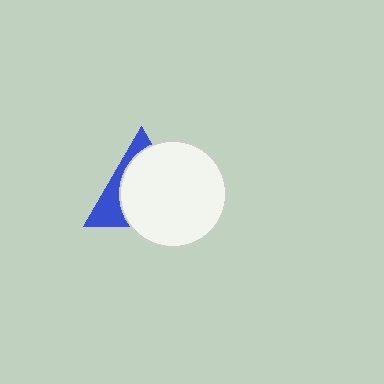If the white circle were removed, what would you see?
You would see the complete blue triangle.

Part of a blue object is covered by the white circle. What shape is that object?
It is a triangle.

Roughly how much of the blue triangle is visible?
A small part of it is visible (roughly 31%).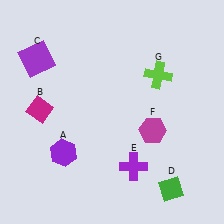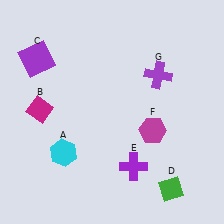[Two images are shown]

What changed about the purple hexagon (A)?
In Image 1, A is purple. In Image 2, it changed to cyan.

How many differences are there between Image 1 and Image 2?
There are 2 differences between the two images.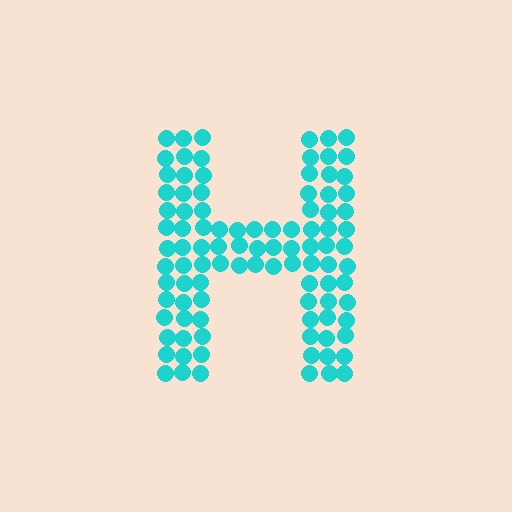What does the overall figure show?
The overall figure shows the letter H.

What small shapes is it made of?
It is made of small circles.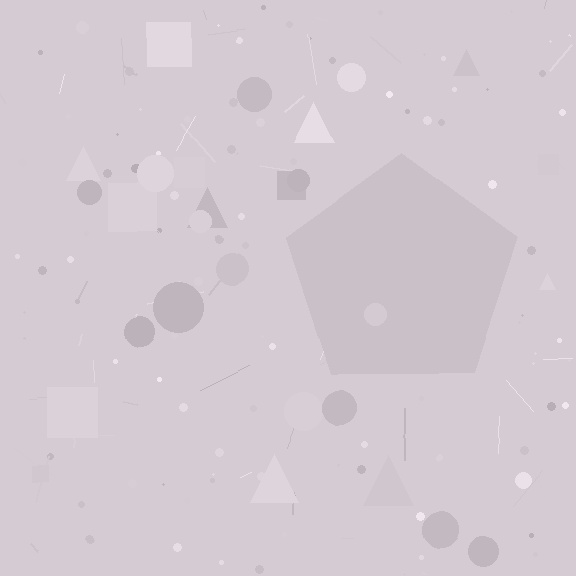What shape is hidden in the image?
A pentagon is hidden in the image.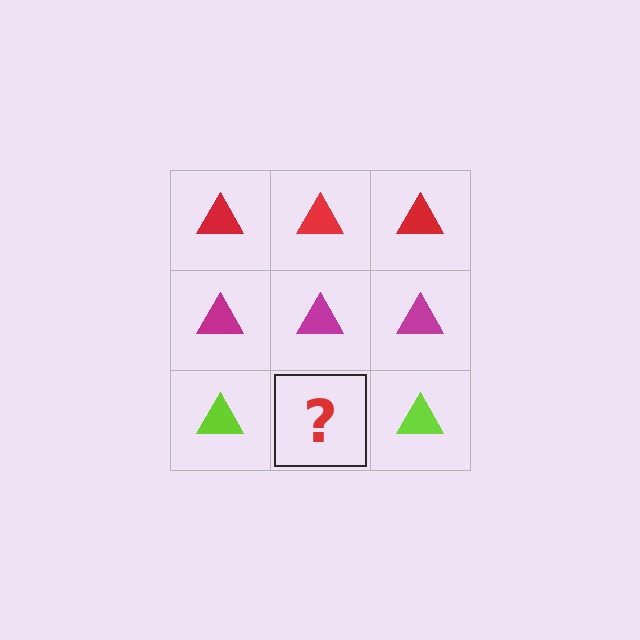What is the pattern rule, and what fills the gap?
The rule is that each row has a consistent color. The gap should be filled with a lime triangle.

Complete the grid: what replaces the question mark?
The question mark should be replaced with a lime triangle.